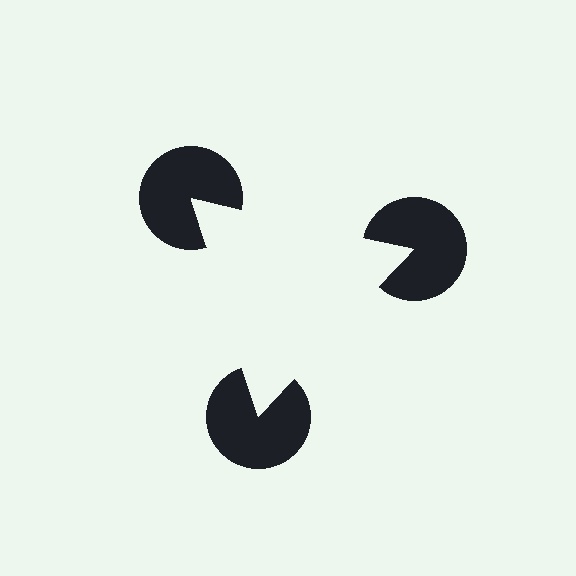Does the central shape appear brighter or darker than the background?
It typically appears slightly brighter than the background, even though no actual brightness change is drawn.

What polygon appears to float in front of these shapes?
An illusory triangle — its edges are inferred from the aligned wedge cuts in the pac-man discs, not physically drawn.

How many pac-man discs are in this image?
There are 3 — one at each vertex of the illusory triangle.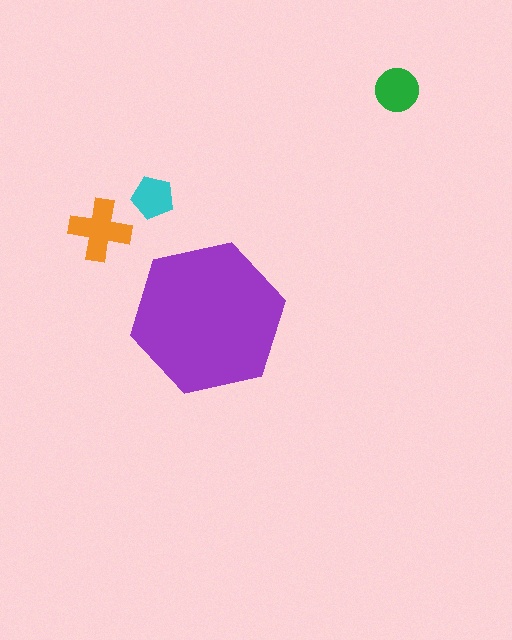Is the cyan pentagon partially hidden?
No, the cyan pentagon is fully visible.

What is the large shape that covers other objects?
A purple hexagon.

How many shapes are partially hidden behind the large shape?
0 shapes are partially hidden.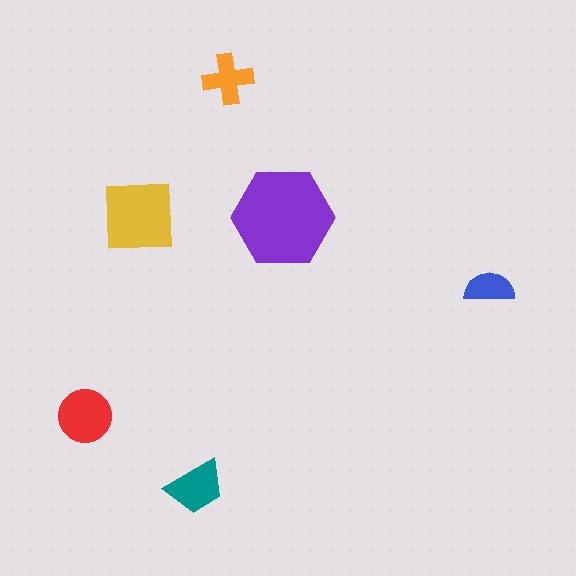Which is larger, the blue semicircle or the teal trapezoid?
The teal trapezoid.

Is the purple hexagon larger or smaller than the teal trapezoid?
Larger.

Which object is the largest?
The purple hexagon.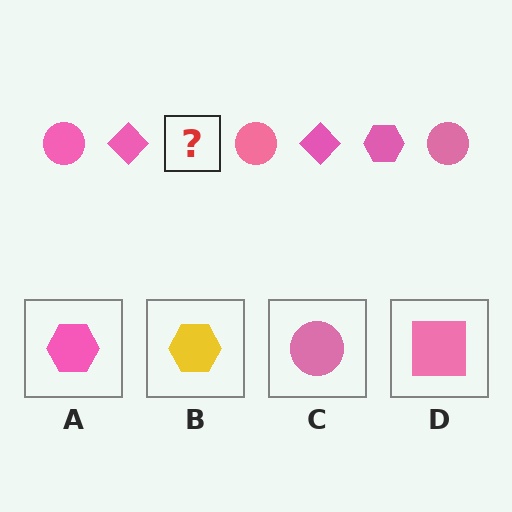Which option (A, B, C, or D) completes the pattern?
A.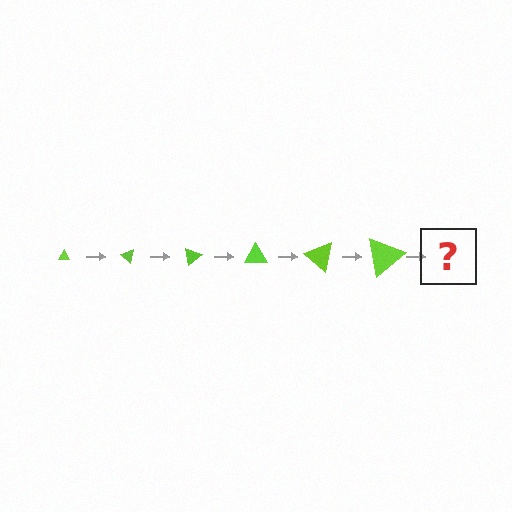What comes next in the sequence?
The next element should be a triangle, larger than the previous one and rotated 240 degrees from the start.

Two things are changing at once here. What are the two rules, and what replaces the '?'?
The two rules are that the triangle grows larger each step and it rotates 40 degrees each step. The '?' should be a triangle, larger than the previous one and rotated 240 degrees from the start.